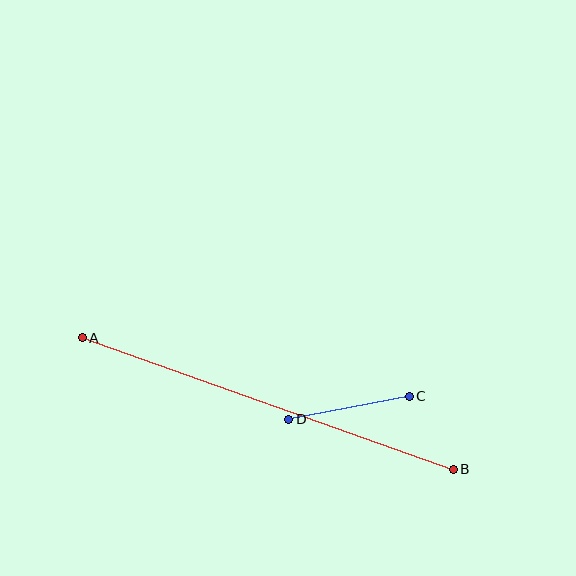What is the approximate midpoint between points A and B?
The midpoint is at approximately (268, 404) pixels.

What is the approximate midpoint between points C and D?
The midpoint is at approximately (349, 408) pixels.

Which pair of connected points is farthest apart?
Points A and B are farthest apart.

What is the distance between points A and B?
The distance is approximately 394 pixels.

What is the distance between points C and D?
The distance is approximately 122 pixels.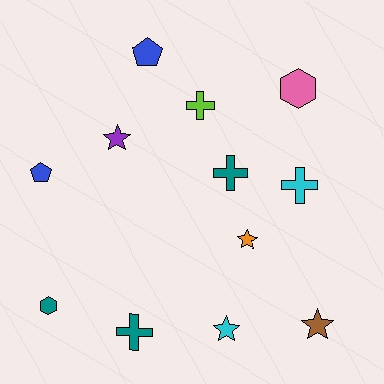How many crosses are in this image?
There are 4 crosses.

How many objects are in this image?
There are 12 objects.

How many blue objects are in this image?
There are 2 blue objects.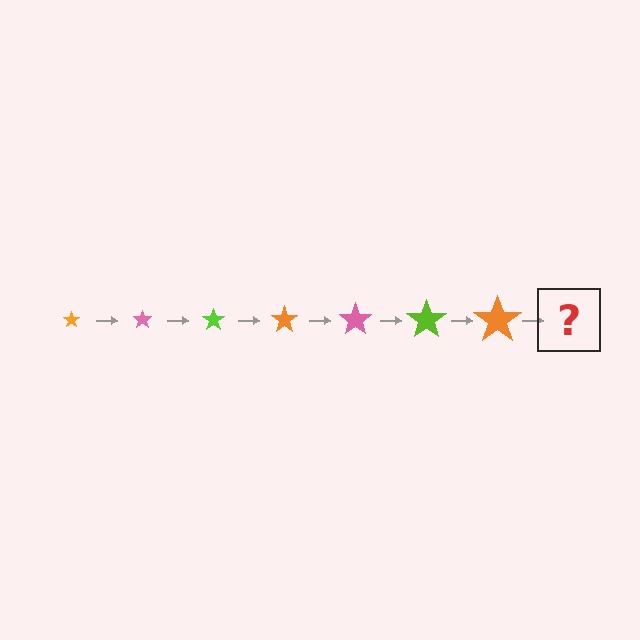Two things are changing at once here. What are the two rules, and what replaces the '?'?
The two rules are that the star grows larger each step and the color cycles through orange, pink, and lime. The '?' should be a pink star, larger than the previous one.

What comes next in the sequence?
The next element should be a pink star, larger than the previous one.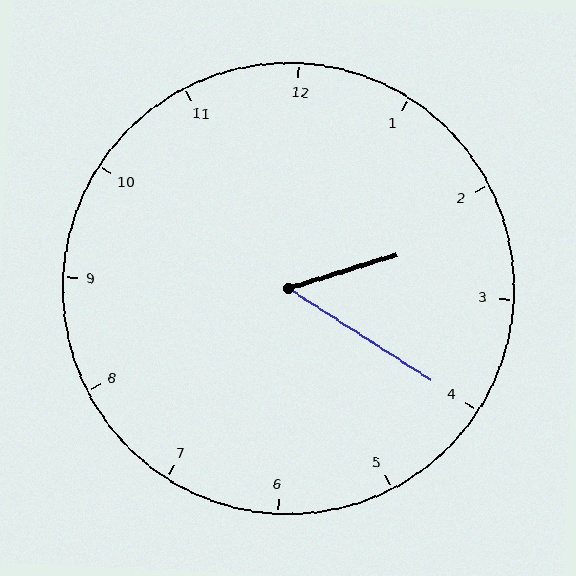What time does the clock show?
2:20.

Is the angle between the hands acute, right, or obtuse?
It is acute.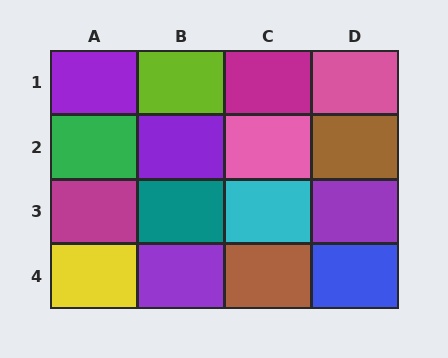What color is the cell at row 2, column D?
Brown.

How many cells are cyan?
1 cell is cyan.